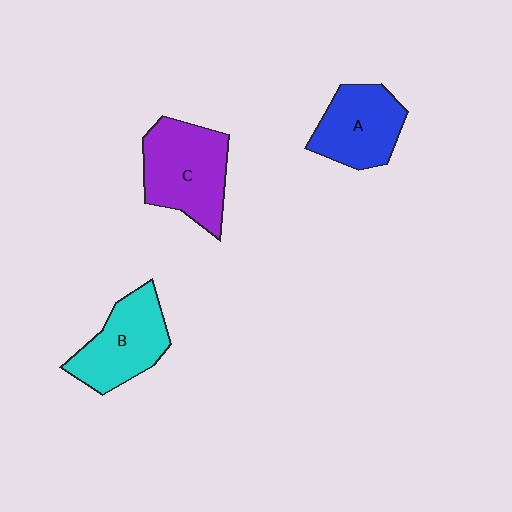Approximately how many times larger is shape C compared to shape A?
Approximately 1.2 times.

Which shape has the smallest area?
Shape A (blue).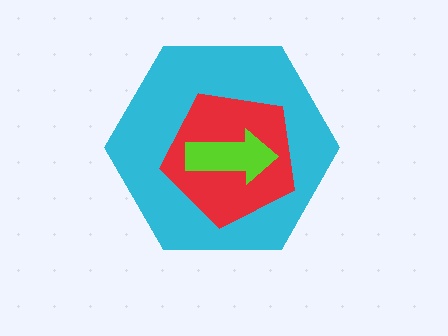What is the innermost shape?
The lime arrow.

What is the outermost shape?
The cyan hexagon.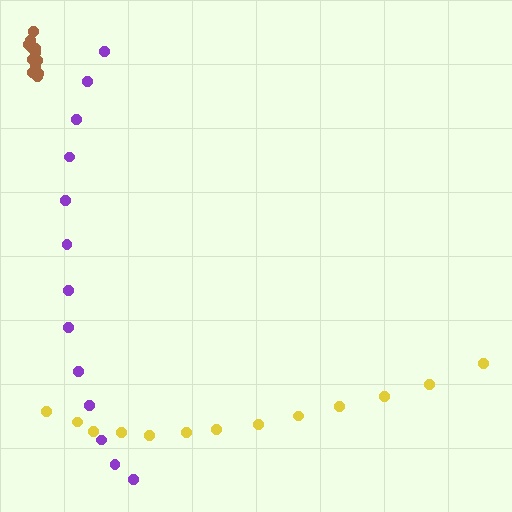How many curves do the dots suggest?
There are 3 distinct paths.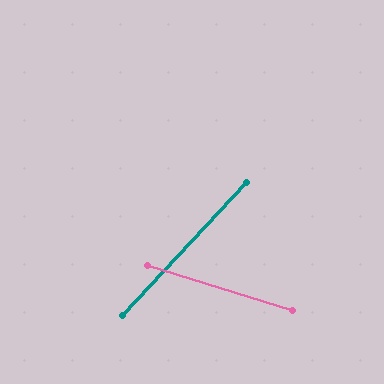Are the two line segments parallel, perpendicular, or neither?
Neither parallel nor perpendicular — they differ by about 64°.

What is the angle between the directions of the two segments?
Approximately 64 degrees.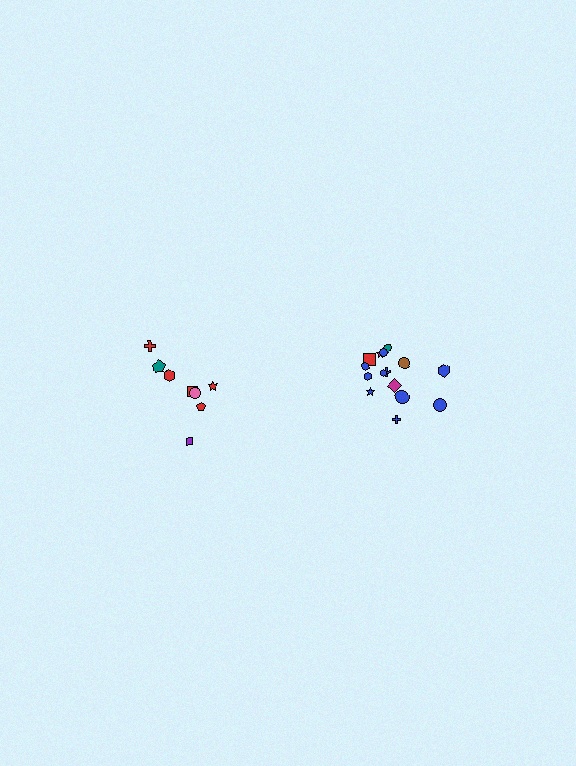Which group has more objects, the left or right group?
The right group.